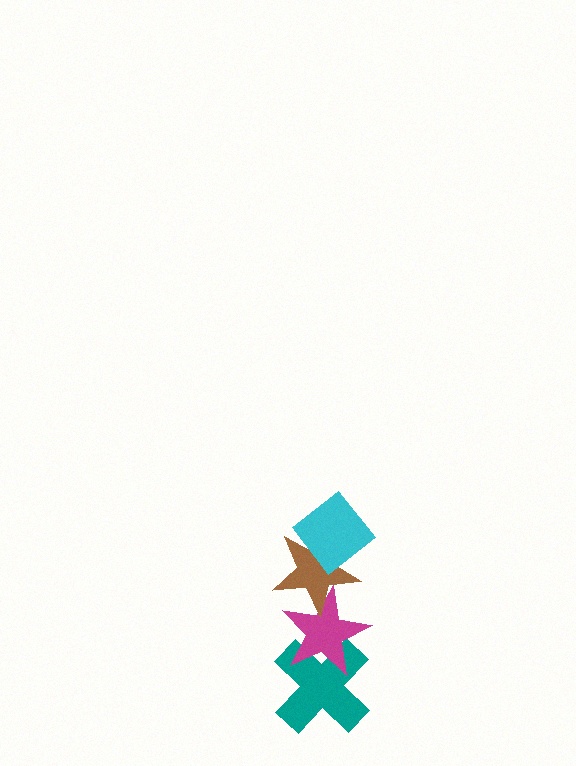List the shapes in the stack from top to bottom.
From top to bottom: the cyan diamond, the brown star, the magenta star, the teal cross.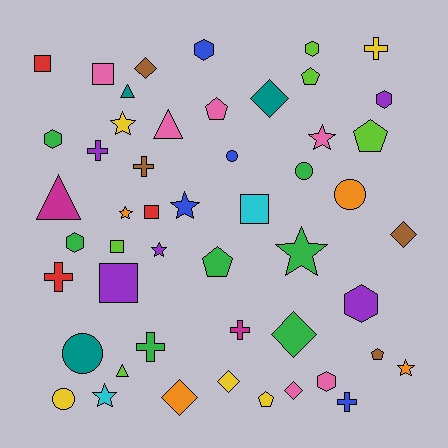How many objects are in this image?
There are 50 objects.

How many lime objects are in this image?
There are 5 lime objects.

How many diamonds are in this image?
There are 7 diamonds.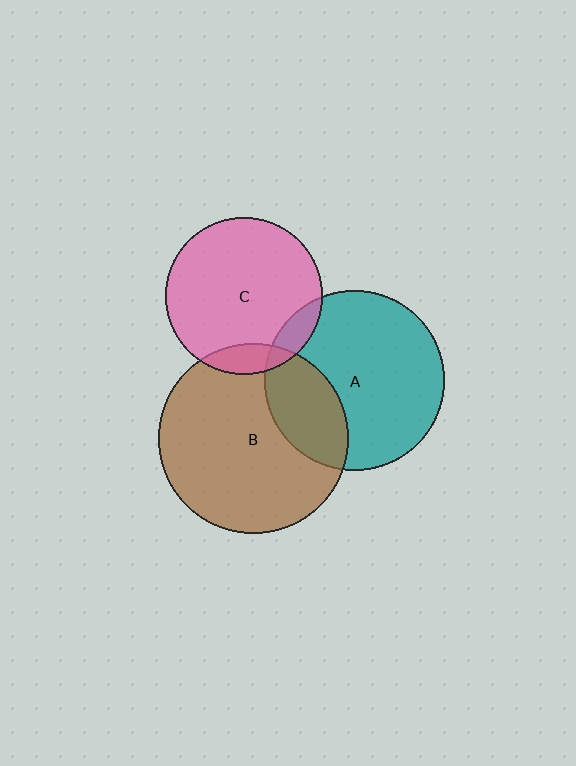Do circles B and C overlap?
Yes.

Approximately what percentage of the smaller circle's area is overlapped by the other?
Approximately 10%.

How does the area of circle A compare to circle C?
Approximately 1.3 times.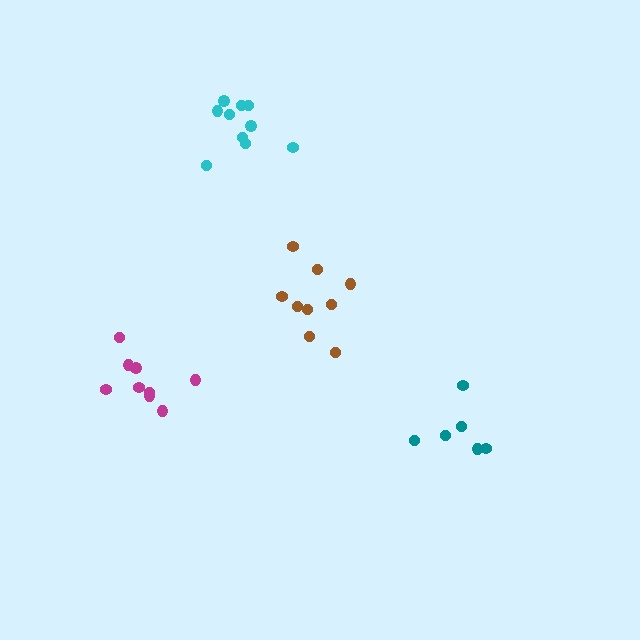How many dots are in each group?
Group 1: 9 dots, Group 2: 10 dots, Group 3: 6 dots, Group 4: 9 dots (34 total).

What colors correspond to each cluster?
The clusters are colored: magenta, cyan, teal, brown.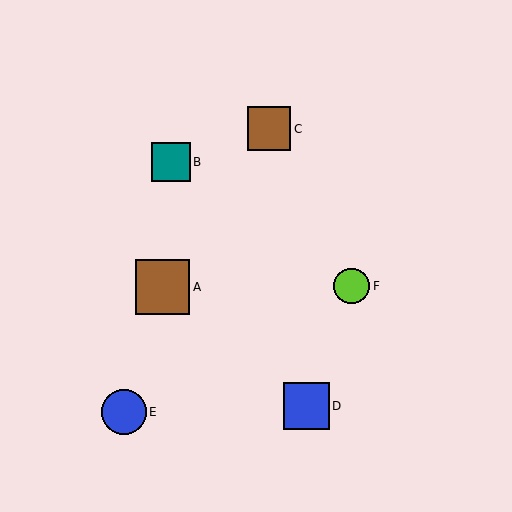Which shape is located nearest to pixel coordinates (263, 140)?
The brown square (labeled C) at (269, 129) is nearest to that location.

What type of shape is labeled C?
Shape C is a brown square.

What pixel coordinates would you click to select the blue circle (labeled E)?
Click at (124, 412) to select the blue circle E.